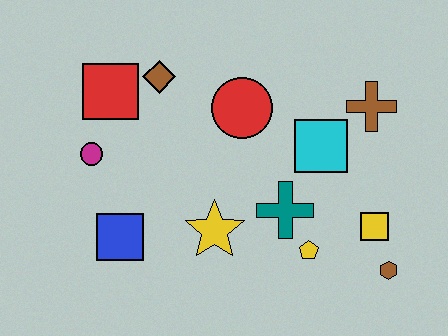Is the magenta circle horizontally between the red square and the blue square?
No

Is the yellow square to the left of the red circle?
No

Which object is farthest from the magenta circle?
The brown hexagon is farthest from the magenta circle.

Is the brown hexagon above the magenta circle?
No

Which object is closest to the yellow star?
The teal cross is closest to the yellow star.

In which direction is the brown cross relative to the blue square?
The brown cross is to the right of the blue square.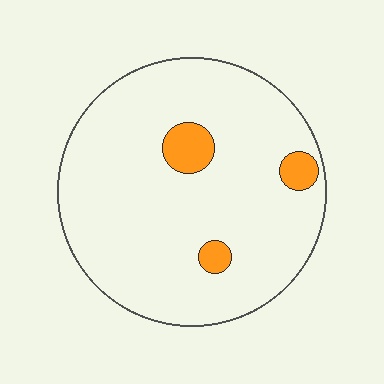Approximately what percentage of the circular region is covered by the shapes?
Approximately 10%.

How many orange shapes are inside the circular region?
3.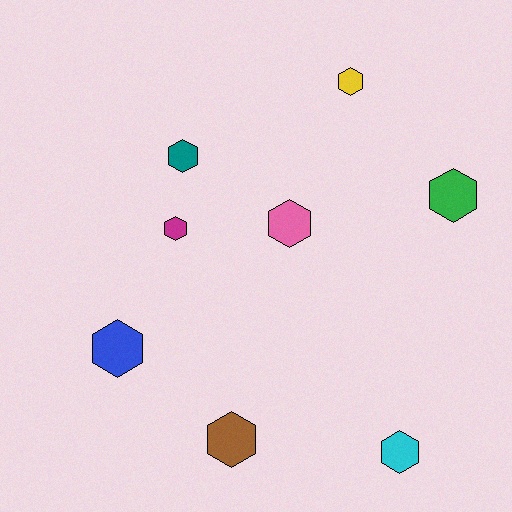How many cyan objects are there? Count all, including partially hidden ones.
There is 1 cyan object.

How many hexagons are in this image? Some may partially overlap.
There are 8 hexagons.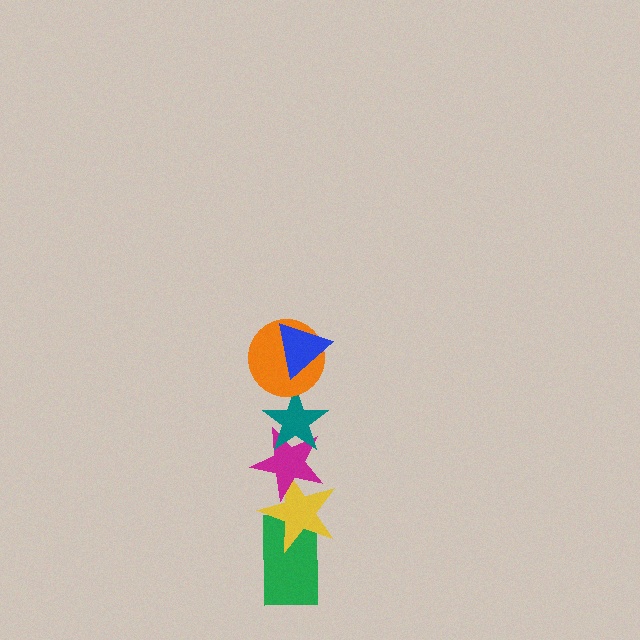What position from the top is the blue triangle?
The blue triangle is 1st from the top.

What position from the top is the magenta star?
The magenta star is 4th from the top.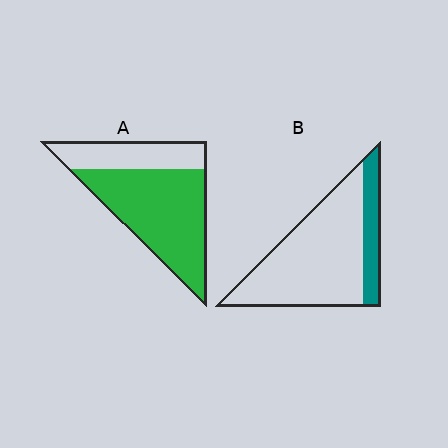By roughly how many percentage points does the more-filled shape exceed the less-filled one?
By roughly 50 percentage points (A over B).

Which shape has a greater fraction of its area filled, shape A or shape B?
Shape A.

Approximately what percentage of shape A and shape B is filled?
A is approximately 70% and B is approximately 20%.